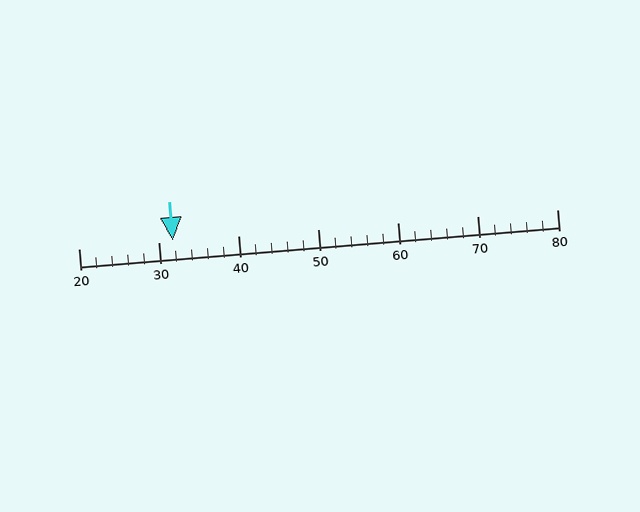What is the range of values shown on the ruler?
The ruler shows values from 20 to 80.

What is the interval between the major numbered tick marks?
The major tick marks are spaced 10 units apart.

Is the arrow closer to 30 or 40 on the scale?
The arrow is closer to 30.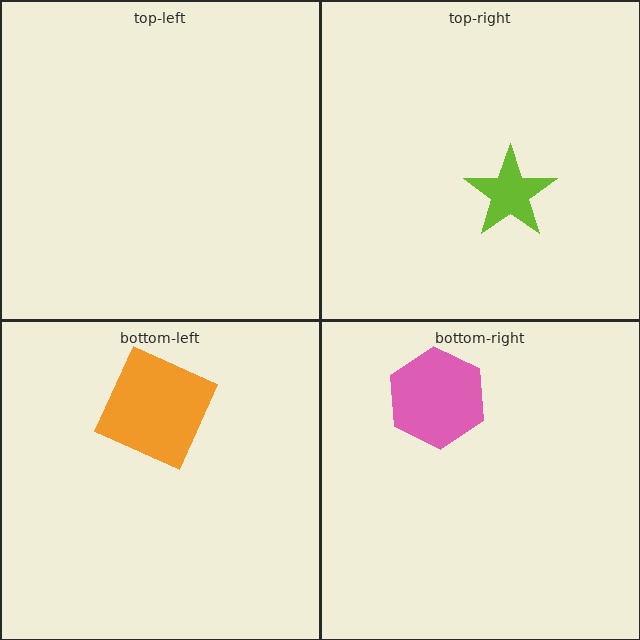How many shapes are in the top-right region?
1.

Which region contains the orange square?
The bottom-left region.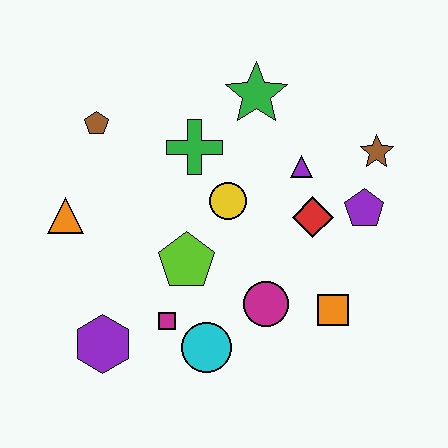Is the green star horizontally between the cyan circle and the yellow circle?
No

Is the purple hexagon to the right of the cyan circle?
No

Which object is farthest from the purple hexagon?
The brown star is farthest from the purple hexagon.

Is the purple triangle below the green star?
Yes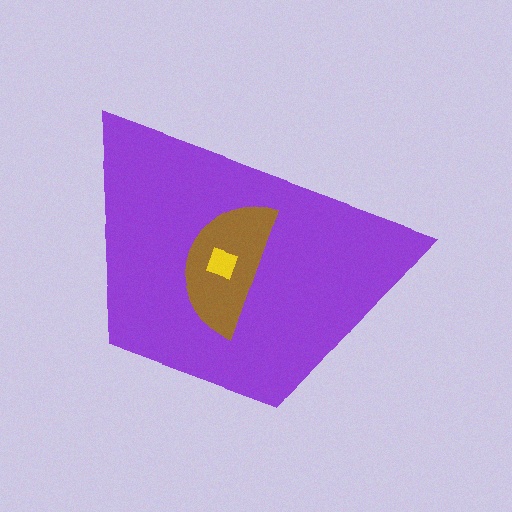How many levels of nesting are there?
3.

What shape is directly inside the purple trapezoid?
The brown semicircle.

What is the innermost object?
The yellow diamond.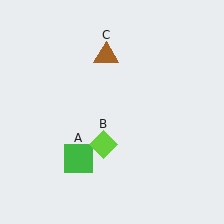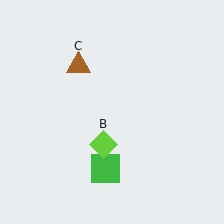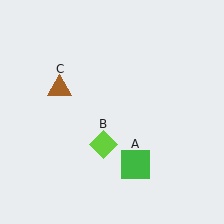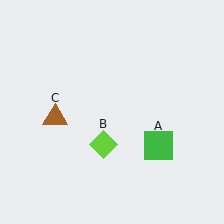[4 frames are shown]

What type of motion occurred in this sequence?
The green square (object A), brown triangle (object C) rotated counterclockwise around the center of the scene.